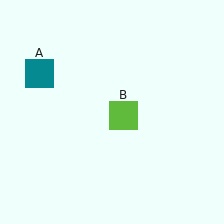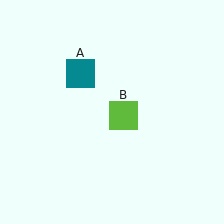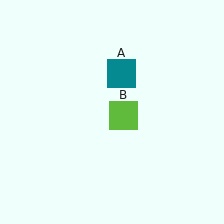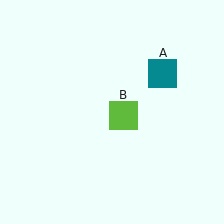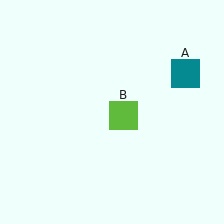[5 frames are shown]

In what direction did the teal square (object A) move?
The teal square (object A) moved right.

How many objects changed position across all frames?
1 object changed position: teal square (object A).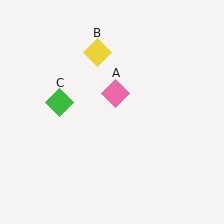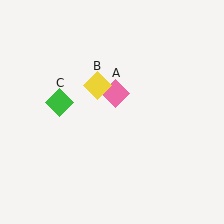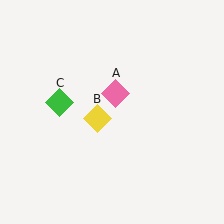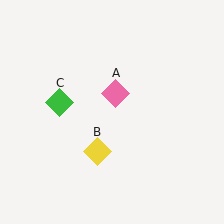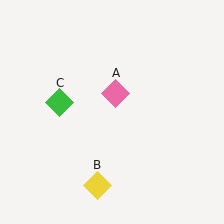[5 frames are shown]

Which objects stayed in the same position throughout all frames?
Pink diamond (object A) and green diamond (object C) remained stationary.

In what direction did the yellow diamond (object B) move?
The yellow diamond (object B) moved down.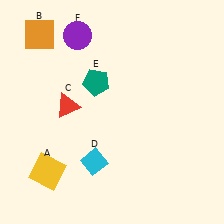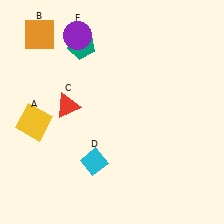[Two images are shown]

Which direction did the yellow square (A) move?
The yellow square (A) moved up.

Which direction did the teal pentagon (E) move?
The teal pentagon (E) moved up.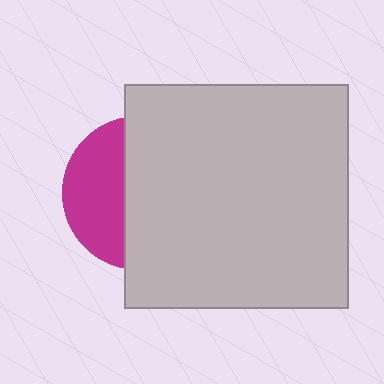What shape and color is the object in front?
The object in front is a light gray square.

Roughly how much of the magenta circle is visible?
A small part of it is visible (roughly 38%).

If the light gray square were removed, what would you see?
You would see the complete magenta circle.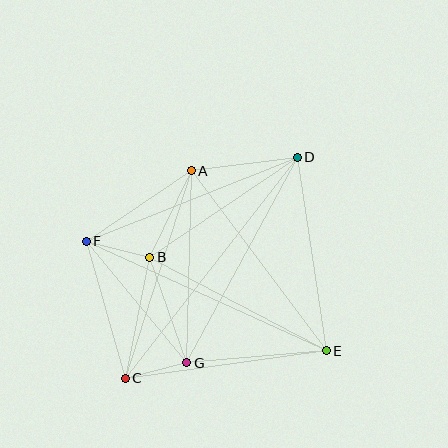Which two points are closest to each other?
Points C and G are closest to each other.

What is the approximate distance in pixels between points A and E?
The distance between A and E is approximately 225 pixels.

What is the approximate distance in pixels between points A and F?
The distance between A and F is approximately 127 pixels.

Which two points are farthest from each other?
Points C and D are farthest from each other.